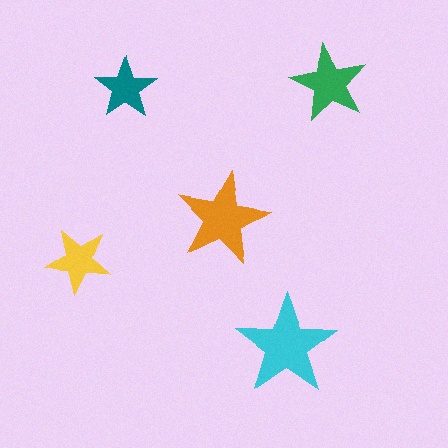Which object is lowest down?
The cyan star is bottommost.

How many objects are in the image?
There are 5 objects in the image.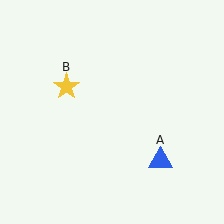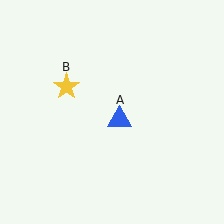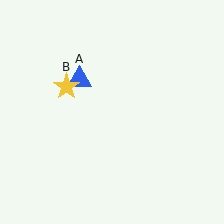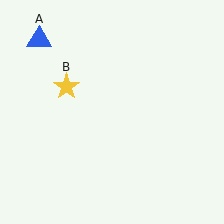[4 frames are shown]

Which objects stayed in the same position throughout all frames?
Yellow star (object B) remained stationary.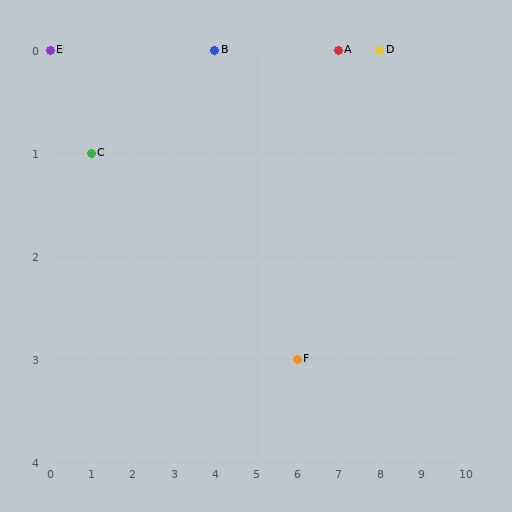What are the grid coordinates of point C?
Point C is at grid coordinates (1, 1).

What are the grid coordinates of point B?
Point B is at grid coordinates (4, 0).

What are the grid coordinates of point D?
Point D is at grid coordinates (8, 0).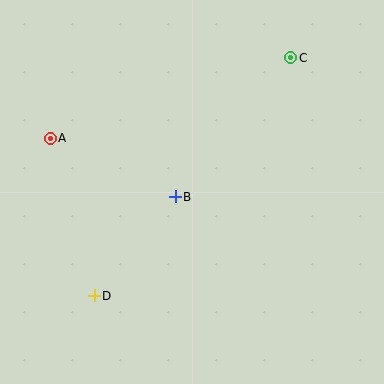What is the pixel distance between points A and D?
The distance between A and D is 163 pixels.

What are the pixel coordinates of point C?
Point C is at (291, 58).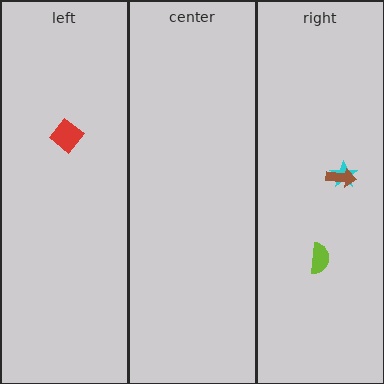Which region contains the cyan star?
The right region.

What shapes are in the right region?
The cyan star, the brown arrow, the lime semicircle.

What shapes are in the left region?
The red diamond.